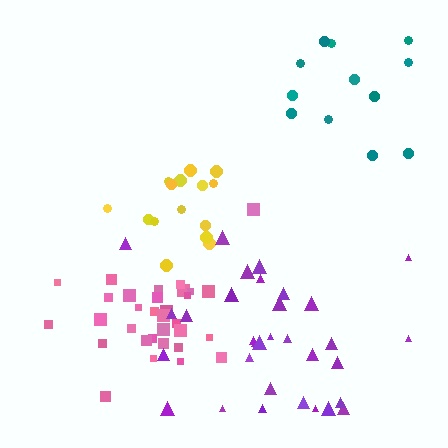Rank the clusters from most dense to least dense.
yellow, pink, purple, teal.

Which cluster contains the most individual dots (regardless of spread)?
Pink (32).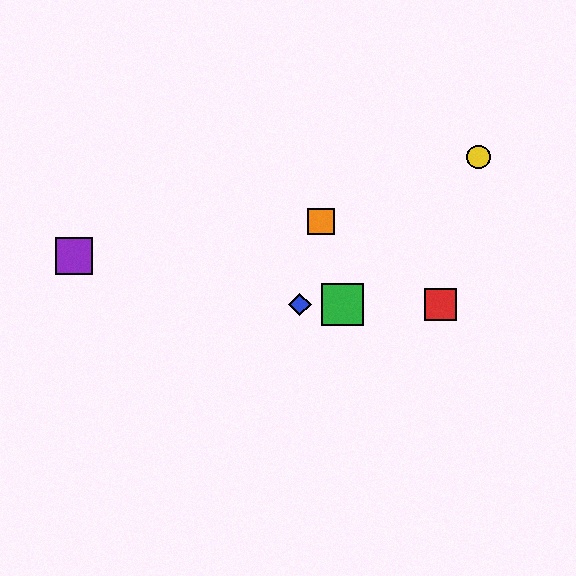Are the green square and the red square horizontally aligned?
Yes, both are at y≈304.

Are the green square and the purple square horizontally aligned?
No, the green square is at y≈304 and the purple square is at y≈256.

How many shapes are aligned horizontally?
3 shapes (the red square, the blue diamond, the green square) are aligned horizontally.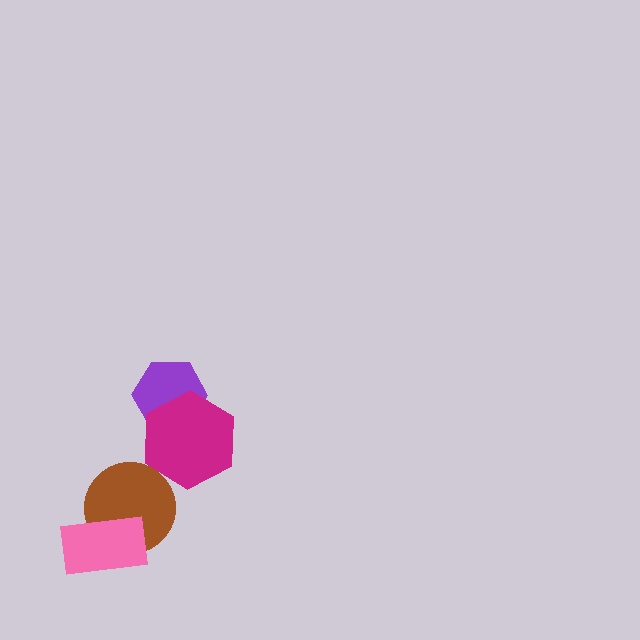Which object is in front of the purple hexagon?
The magenta hexagon is in front of the purple hexagon.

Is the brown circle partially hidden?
Yes, it is partially covered by another shape.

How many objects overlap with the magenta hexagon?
1 object overlaps with the magenta hexagon.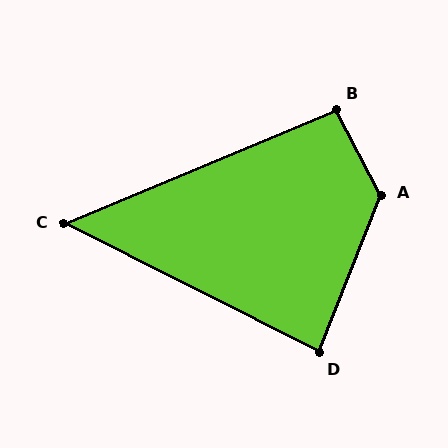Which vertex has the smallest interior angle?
C, at approximately 49 degrees.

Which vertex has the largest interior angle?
A, at approximately 131 degrees.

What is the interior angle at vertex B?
Approximately 95 degrees (obtuse).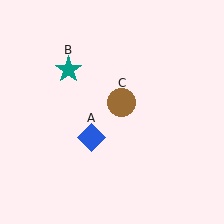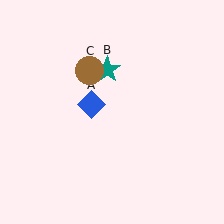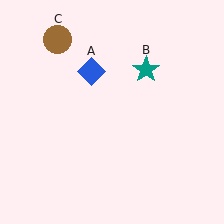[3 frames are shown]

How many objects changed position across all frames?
3 objects changed position: blue diamond (object A), teal star (object B), brown circle (object C).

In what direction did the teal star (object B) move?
The teal star (object B) moved right.